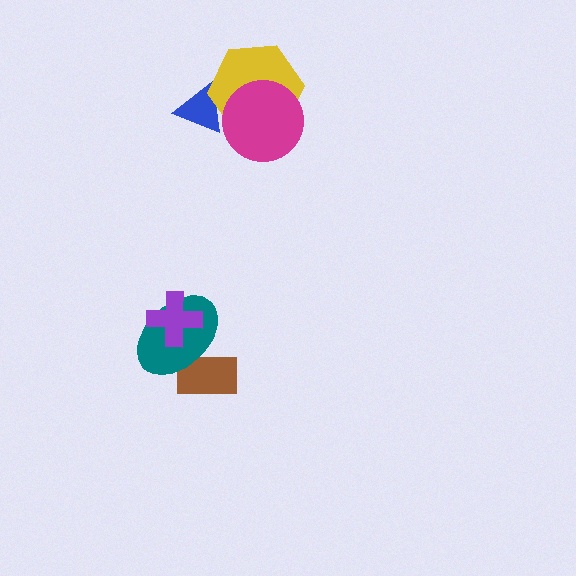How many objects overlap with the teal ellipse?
2 objects overlap with the teal ellipse.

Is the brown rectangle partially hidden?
Yes, it is partially covered by another shape.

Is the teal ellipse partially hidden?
Yes, it is partially covered by another shape.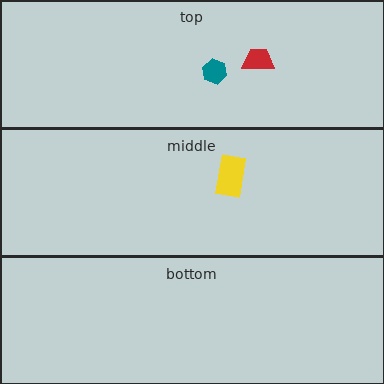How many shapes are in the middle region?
1.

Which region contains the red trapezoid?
The top region.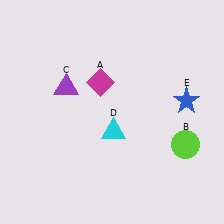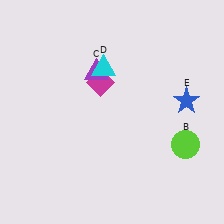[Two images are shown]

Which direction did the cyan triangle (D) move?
The cyan triangle (D) moved up.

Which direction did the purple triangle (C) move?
The purple triangle (C) moved right.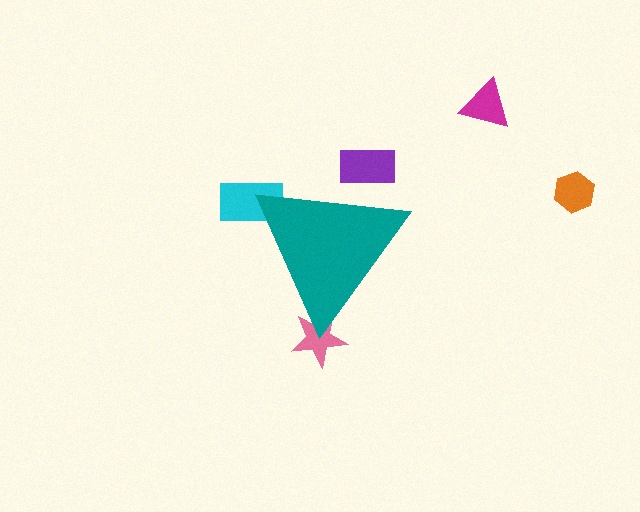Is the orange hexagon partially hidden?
No, the orange hexagon is fully visible.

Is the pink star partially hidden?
Yes, the pink star is partially hidden behind the teal triangle.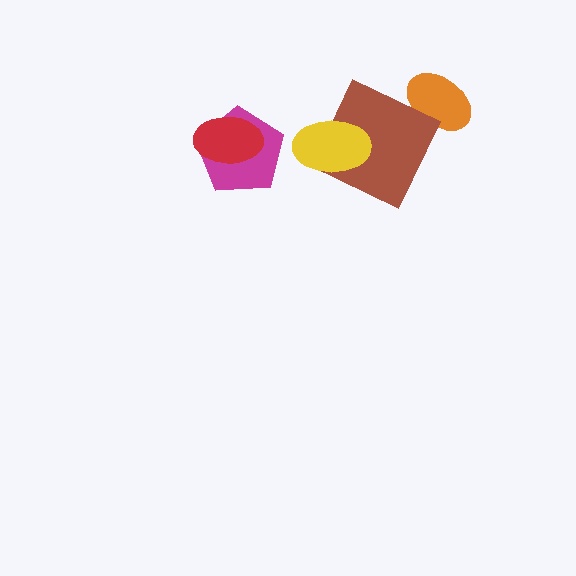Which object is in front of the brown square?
The yellow ellipse is in front of the brown square.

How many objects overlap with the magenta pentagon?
1 object overlaps with the magenta pentagon.